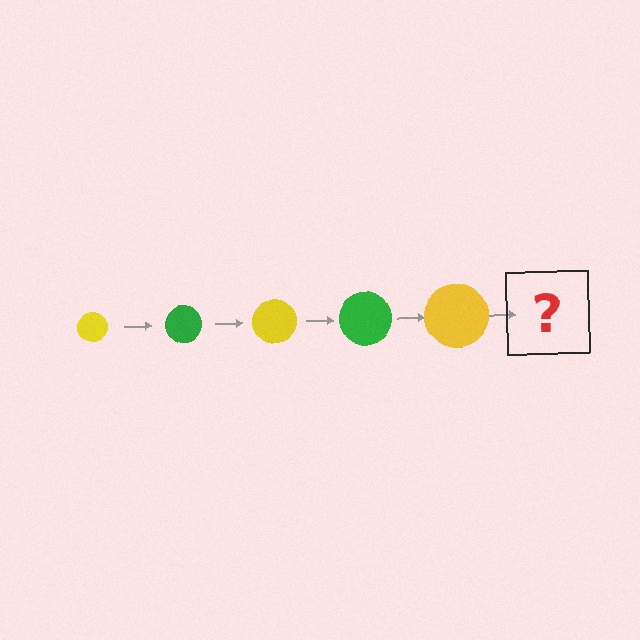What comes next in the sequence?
The next element should be a green circle, larger than the previous one.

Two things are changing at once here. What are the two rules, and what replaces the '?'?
The two rules are that the circle grows larger each step and the color cycles through yellow and green. The '?' should be a green circle, larger than the previous one.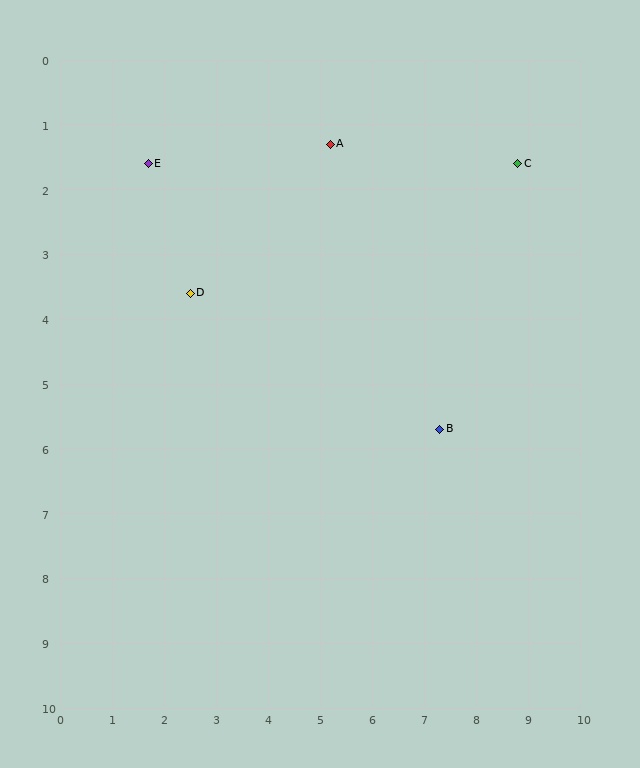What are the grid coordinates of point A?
Point A is at approximately (5.2, 1.3).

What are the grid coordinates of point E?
Point E is at approximately (1.7, 1.6).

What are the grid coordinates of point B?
Point B is at approximately (7.3, 5.7).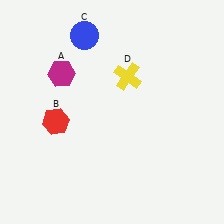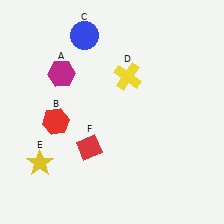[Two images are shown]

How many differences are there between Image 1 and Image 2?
There are 2 differences between the two images.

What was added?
A yellow star (E), a red diamond (F) were added in Image 2.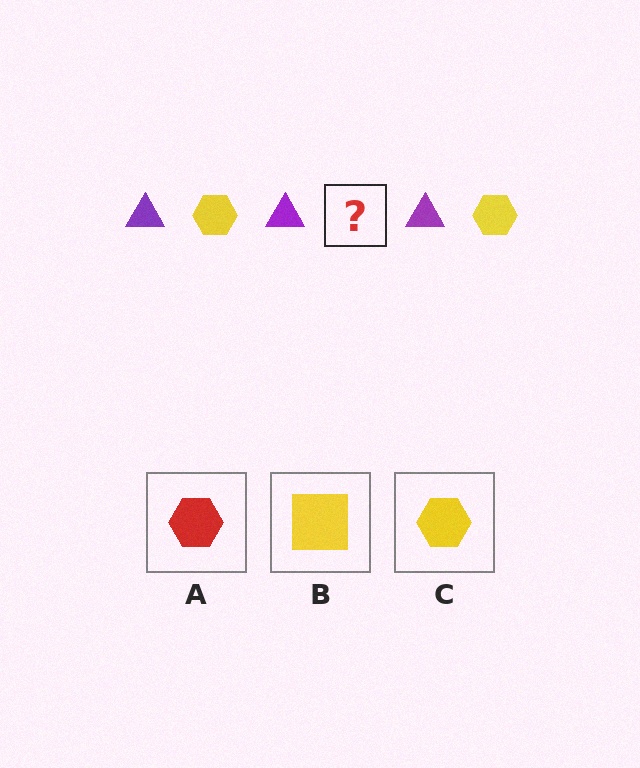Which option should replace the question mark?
Option C.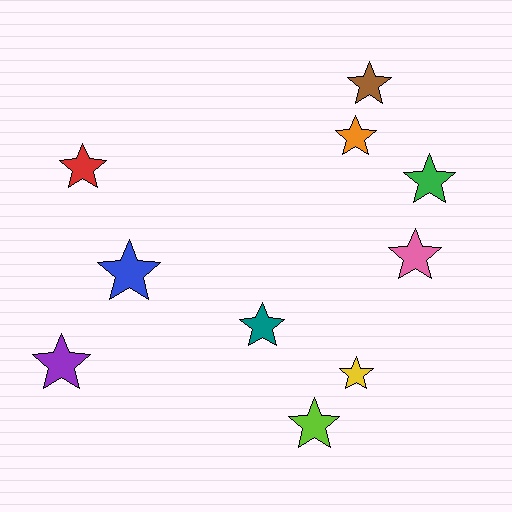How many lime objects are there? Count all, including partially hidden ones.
There is 1 lime object.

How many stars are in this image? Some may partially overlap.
There are 10 stars.